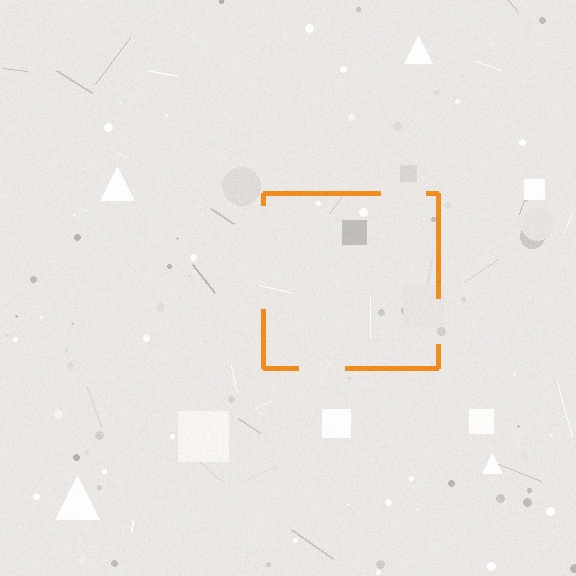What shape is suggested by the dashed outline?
The dashed outline suggests a square.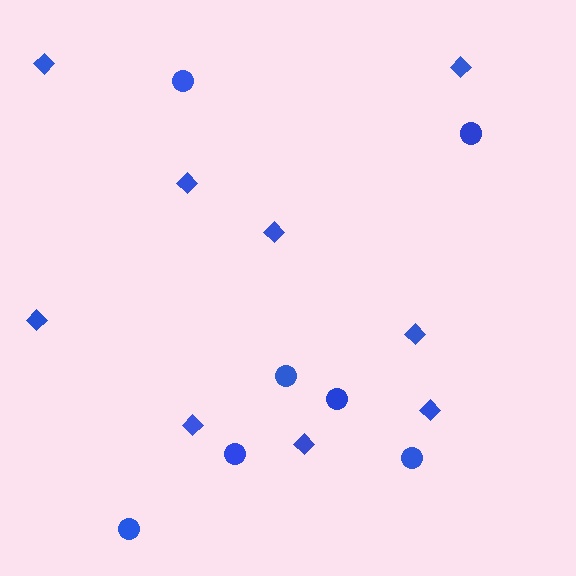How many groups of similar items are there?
There are 2 groups: one group of circles (7) and one group of diamonds (9).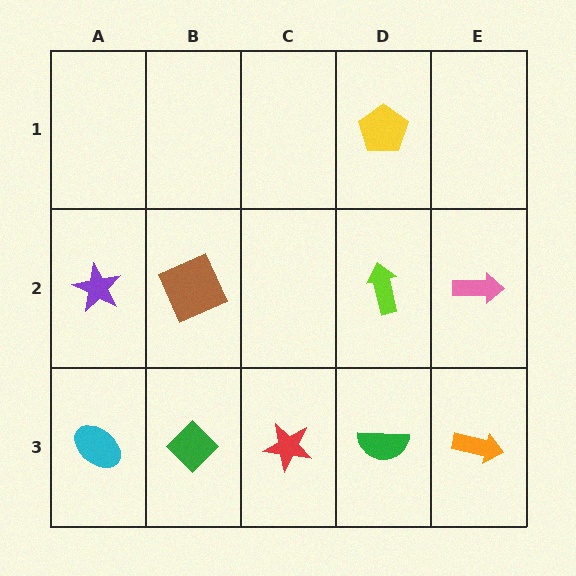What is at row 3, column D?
A green semicircle.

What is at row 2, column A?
A purple star.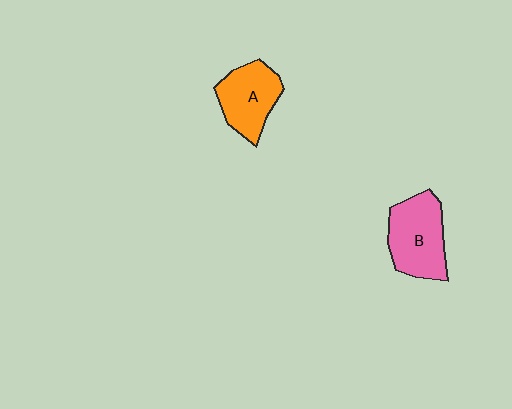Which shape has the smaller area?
Shape A (orange).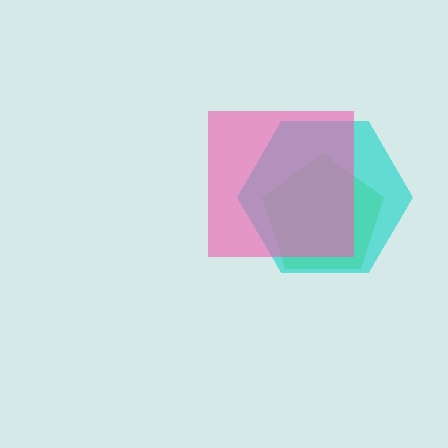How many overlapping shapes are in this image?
There are 3 overlapping shapes in the image.